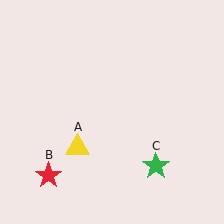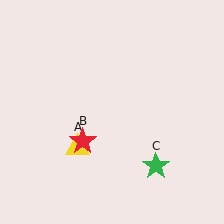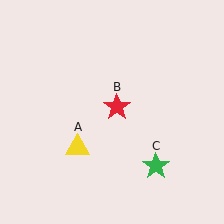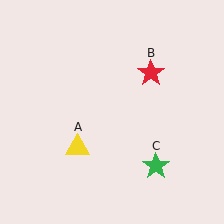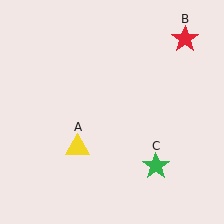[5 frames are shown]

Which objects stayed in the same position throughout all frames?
Yellow triangle (object A) and green star (object C) remained stationary.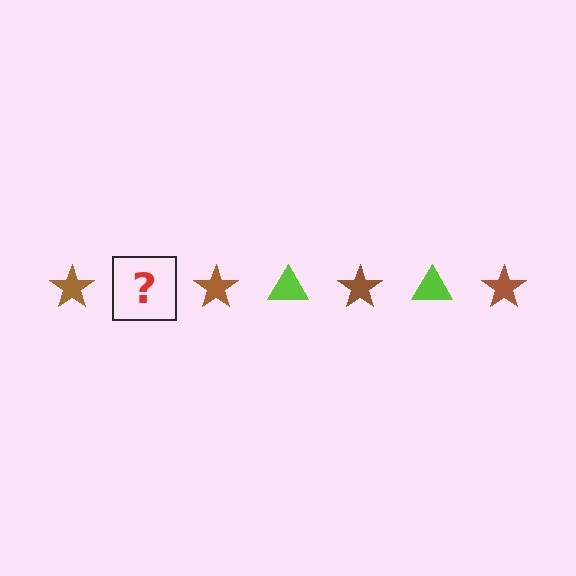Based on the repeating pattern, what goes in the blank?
The blank should be a lime triangle.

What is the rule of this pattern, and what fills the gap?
The rule is that the pattern alternates between brown star and lime triangle. The gap should be filled with a lime triangle.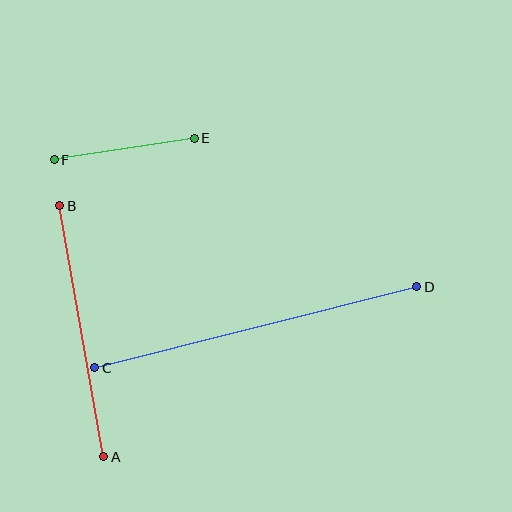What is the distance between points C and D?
The distance is approximately 332 pixels.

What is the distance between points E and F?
The distance is approximately 141 pixels.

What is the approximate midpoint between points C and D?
The midpoint is at approximately (256, 327) pixels.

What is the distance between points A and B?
The distance is approximately 255 pixels.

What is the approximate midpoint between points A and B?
The midpoint is at approximately (82, 331) pixels.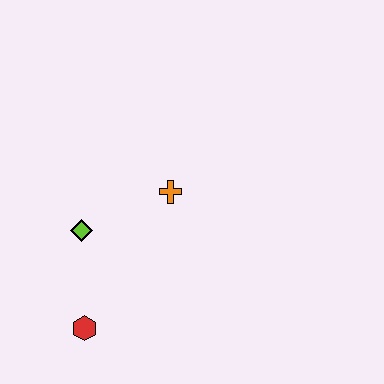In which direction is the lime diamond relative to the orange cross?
The lime diamond is to the left of the orange cross.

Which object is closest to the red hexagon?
The lime diamond is closest to the red hexagon.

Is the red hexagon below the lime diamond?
Yes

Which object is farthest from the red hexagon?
The orange cross is farthest from the red hexagon.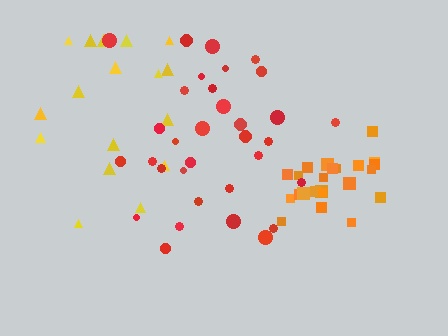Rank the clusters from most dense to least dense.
orange, red, yellow.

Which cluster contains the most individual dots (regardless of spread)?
Red (33).